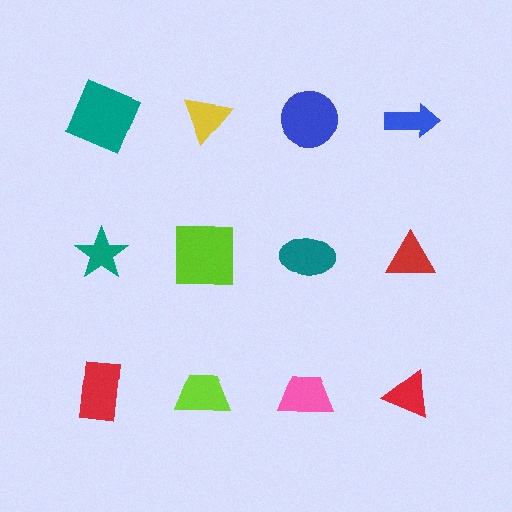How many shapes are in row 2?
4 shapes.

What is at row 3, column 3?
A pink trapezoid.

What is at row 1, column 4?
A blue arrow.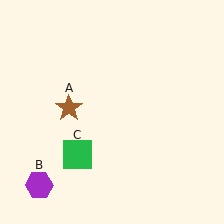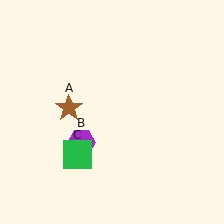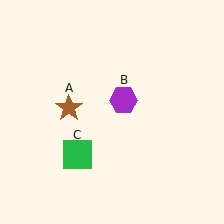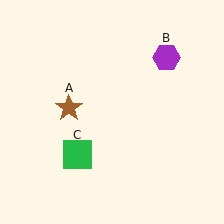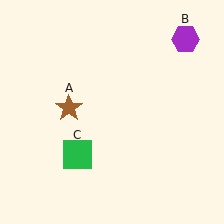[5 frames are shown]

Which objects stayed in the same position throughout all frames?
Brown star (object A) and green square (object C) remained stationary.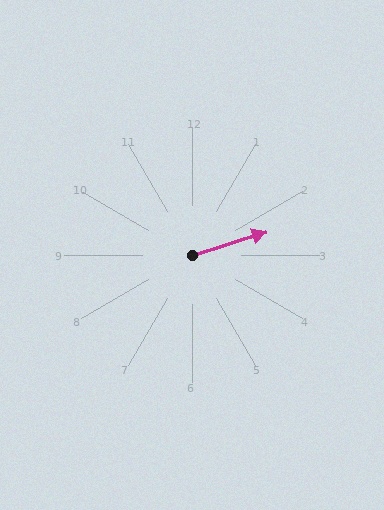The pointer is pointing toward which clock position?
Roughly 2 o'clock.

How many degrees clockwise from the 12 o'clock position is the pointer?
Approximately 73 degrees.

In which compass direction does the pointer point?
East.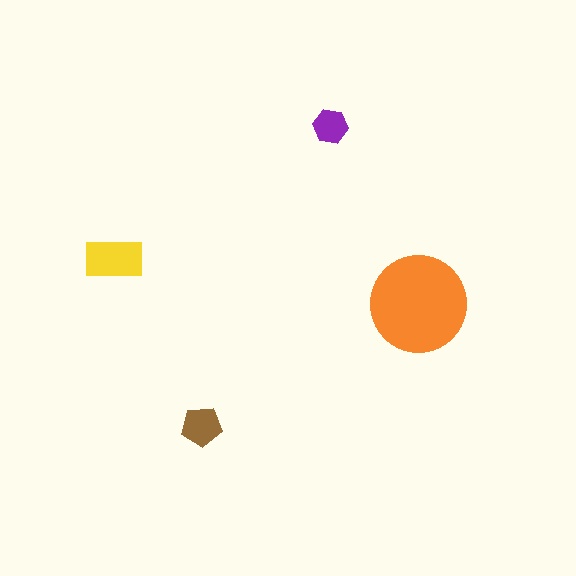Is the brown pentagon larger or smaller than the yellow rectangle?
Smaller.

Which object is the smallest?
The purple hexagon.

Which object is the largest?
The orange circle.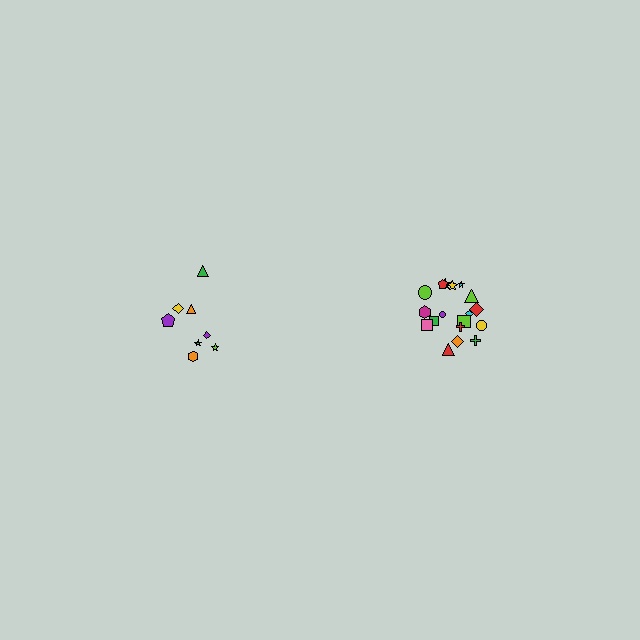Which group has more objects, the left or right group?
The right group.